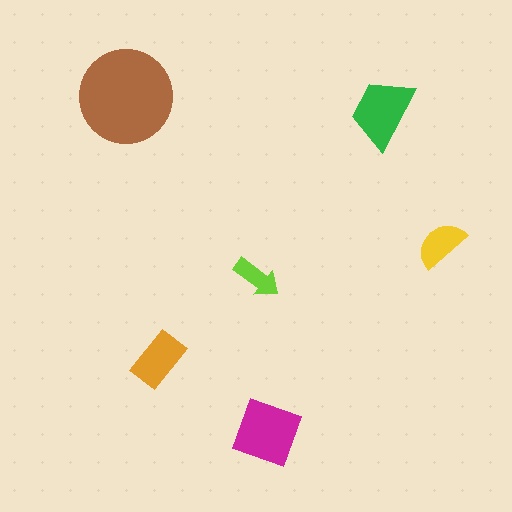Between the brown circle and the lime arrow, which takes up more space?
The brown circle.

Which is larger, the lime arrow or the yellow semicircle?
The yellow semicircle.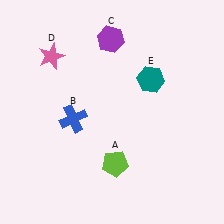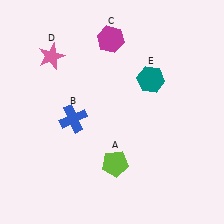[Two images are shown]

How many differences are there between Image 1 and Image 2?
There is 1 difference between the two images.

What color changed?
The hexagon (C) changed from purple in Image 1 to magenta in Image 2.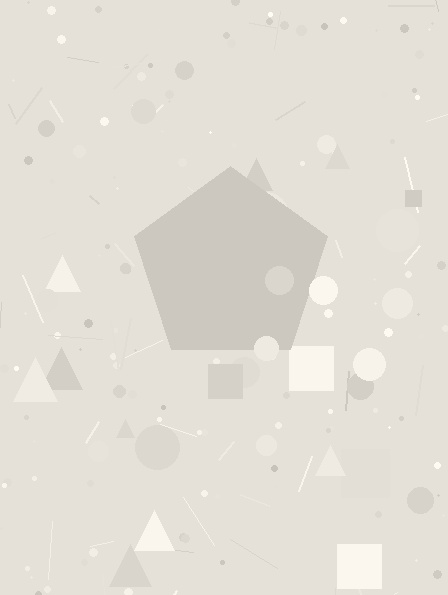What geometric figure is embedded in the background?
A pentagon is embedded in the background.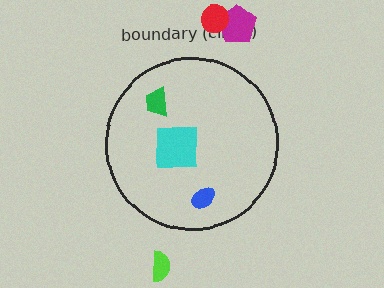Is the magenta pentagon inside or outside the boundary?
Outside.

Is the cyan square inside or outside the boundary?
Inside.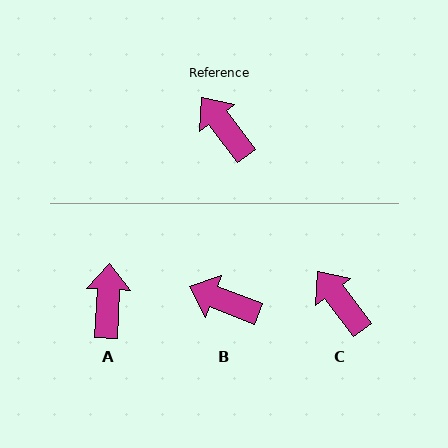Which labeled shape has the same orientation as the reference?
C.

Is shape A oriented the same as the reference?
No, it is off by about 40 degrees.